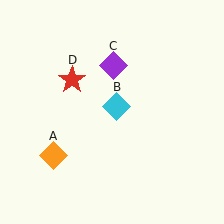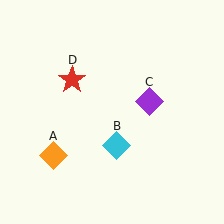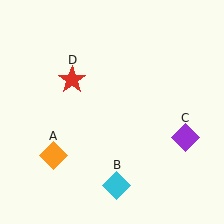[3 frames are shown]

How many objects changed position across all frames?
2 objects changed position: cyan diamond (object B), purple diamond (object C).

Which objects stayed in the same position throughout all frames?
Orange diamond (object A) and red star (object D) remained stationary.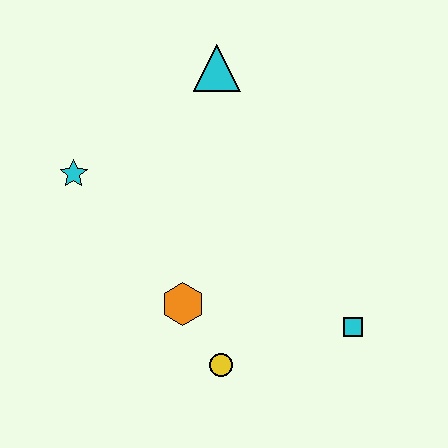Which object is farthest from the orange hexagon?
The cyan triangle is farthest from the orange hexagon.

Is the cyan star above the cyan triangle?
No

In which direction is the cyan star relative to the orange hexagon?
The cyan star is above the orange hexagon.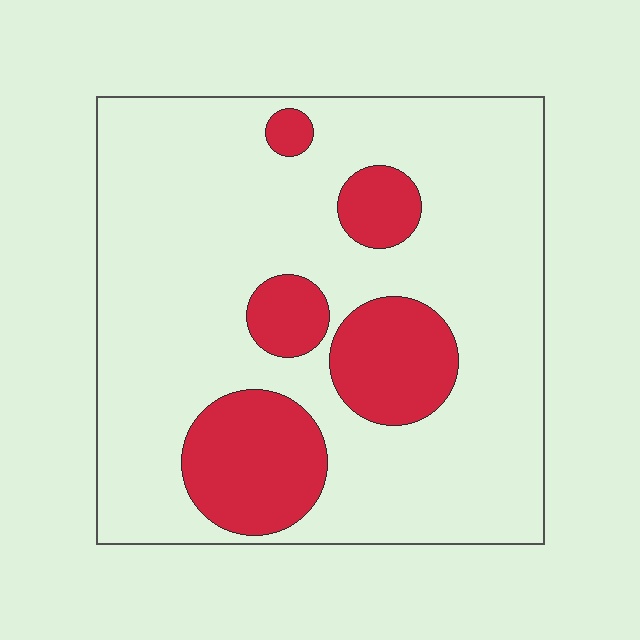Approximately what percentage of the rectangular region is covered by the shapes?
Approximately 20%.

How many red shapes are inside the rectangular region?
5.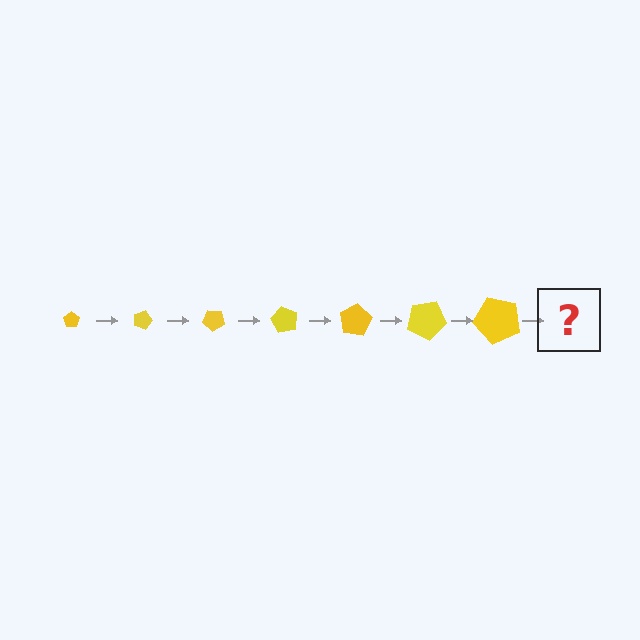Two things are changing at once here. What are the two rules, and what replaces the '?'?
The two rules are that the pentagon grows larger each step and it rotates 20 degrees each step. The '?' should be a pentagon, larger than the previous one and rotated 140 degrees from the start.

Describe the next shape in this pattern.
It should be a pentagon, larger than the previous one and rotated 140 degrees from the start.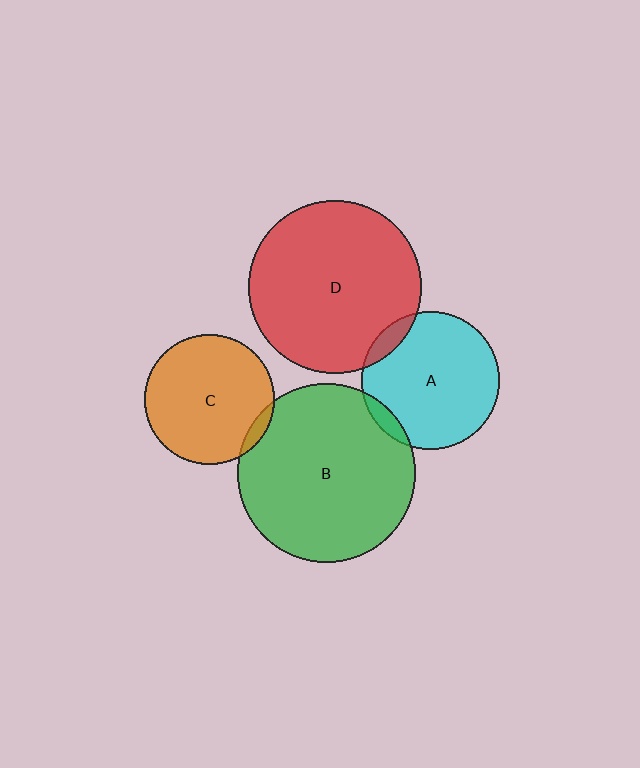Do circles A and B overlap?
Yes.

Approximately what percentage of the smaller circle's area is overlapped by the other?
Approximately 5%.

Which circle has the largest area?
Circle B (green).